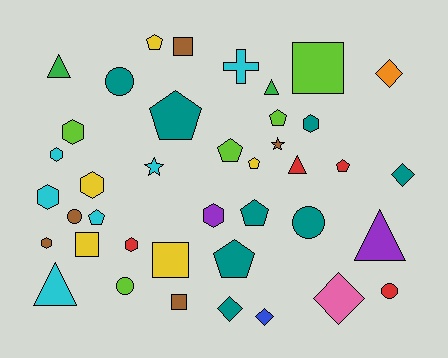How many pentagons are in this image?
There are 9 pentagons.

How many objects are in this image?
There are 40 objects.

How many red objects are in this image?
There are 4 red objects.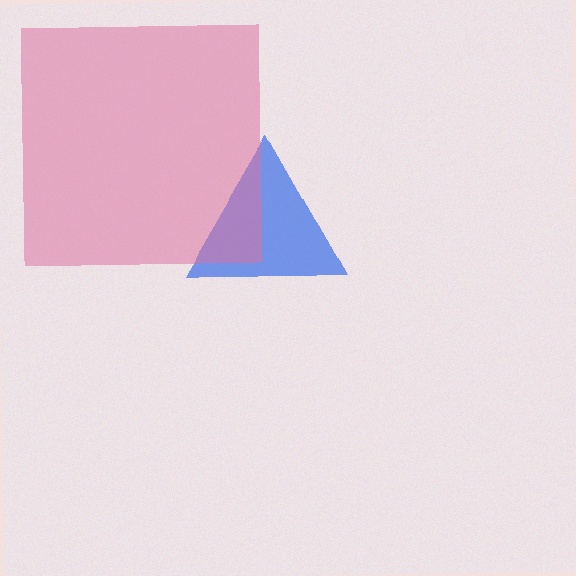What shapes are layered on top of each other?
The layered shapes are: a blue triangle, a pink square.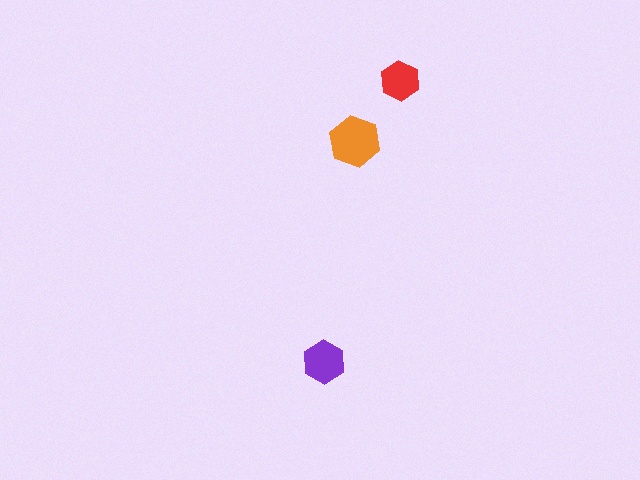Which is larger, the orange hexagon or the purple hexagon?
The orange one.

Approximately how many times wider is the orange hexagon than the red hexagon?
About 1.5 times wider.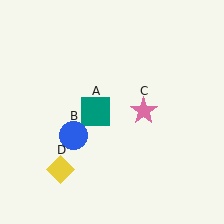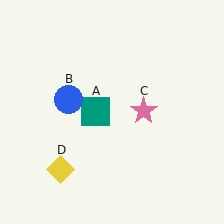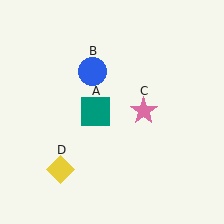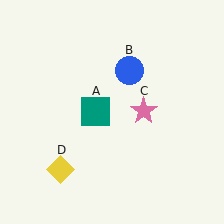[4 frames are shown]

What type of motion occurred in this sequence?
The blue circle (object B) rotated clockwise around the center of the scene.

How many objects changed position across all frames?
1 object changed position: blue circle (object B).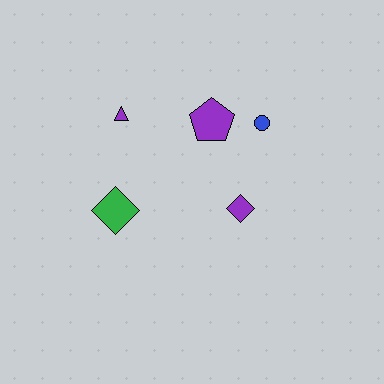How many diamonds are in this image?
There are 2 diamonds.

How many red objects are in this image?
There are no red objects.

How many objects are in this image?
There are 5 objects.